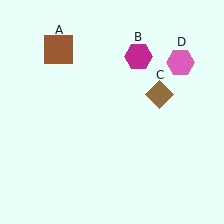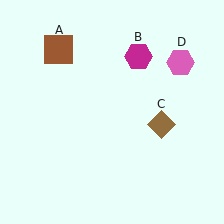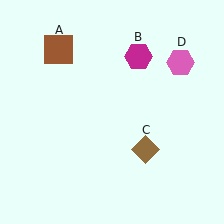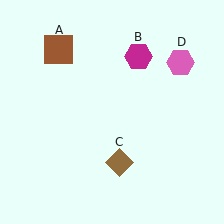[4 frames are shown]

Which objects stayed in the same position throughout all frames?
Brown square (object A) and magenta hexagon (object B) and pink hexagon (object D) remained stationary.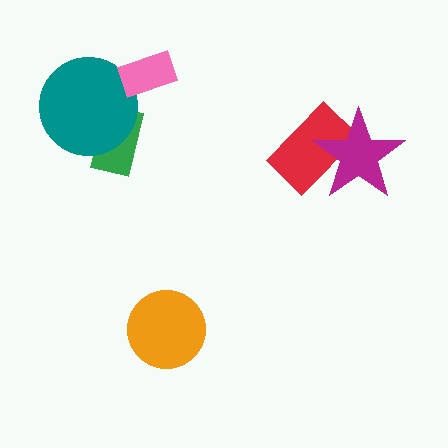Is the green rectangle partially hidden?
Yes, it is partially covered by another shape.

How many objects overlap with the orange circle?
0 objects overlap with the orange circle.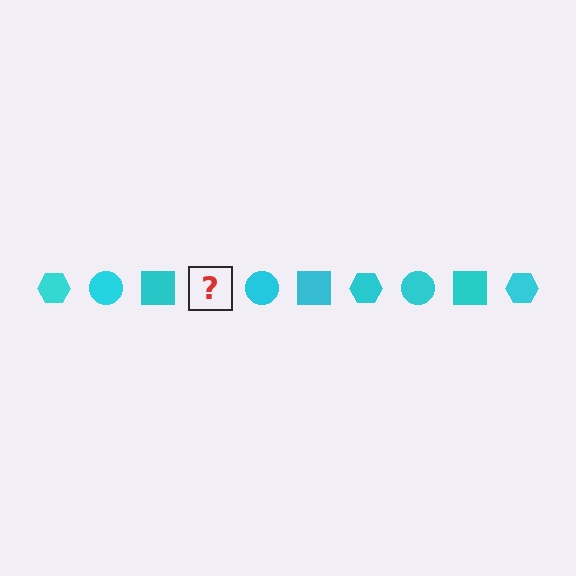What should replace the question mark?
The question mark should be replaced with a cyan hexagon.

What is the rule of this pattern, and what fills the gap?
The rule is that the pattern cycles through hexagon, circle, square shapes in cyan. The gap should be filled with a cyan hexagon.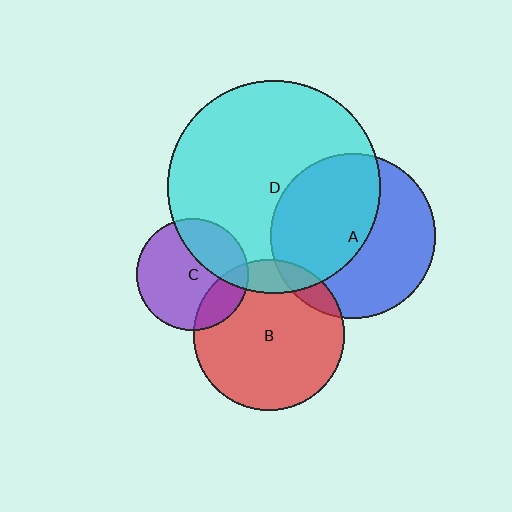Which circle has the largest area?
Circle D (cyan).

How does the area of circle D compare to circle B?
Approximately 2.0 times.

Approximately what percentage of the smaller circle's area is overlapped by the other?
Approximately 50%.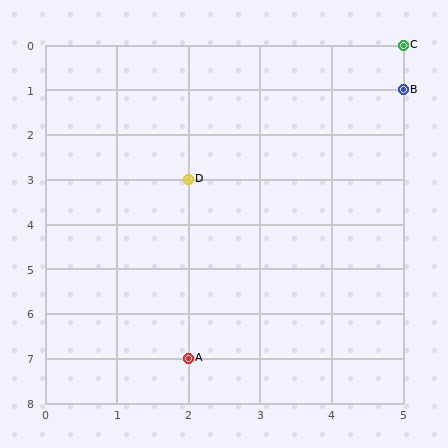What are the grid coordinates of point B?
Point B is at grid coordinates (5, 1).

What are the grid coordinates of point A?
Point A is at grid coordinates (2, 7).